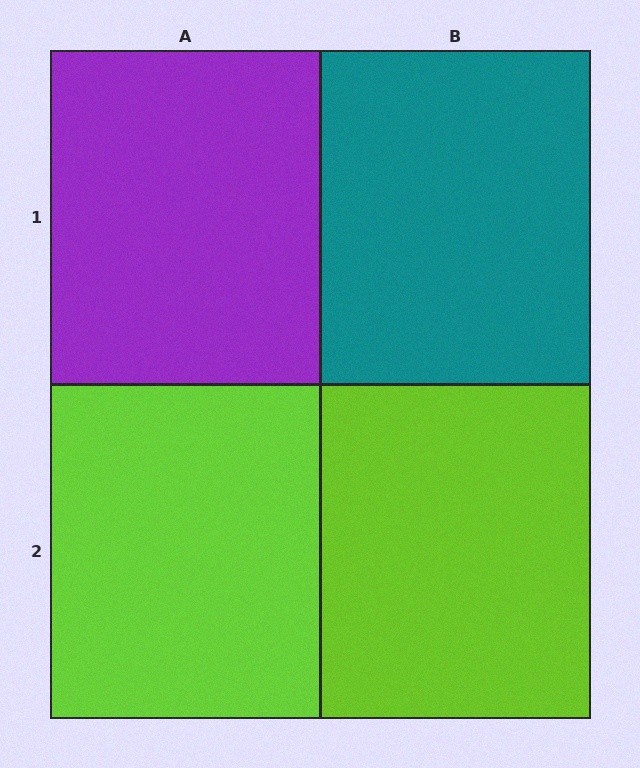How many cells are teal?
1 cell is teal.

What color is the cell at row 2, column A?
Lime.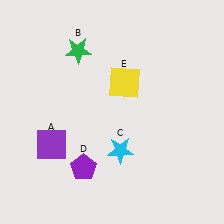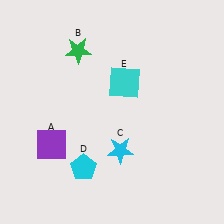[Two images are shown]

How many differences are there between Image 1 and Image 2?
There are 2 differences between the two images.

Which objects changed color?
D changed from purple to cyan. E changed from yellow to cyan.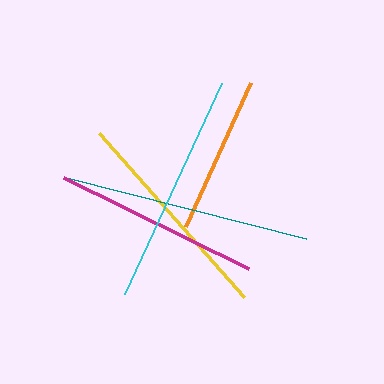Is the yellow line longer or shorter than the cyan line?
The cyan line is longer than the yellow line.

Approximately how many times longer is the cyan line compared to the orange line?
The cyan line is approximately 1.5 times the length of the orange line.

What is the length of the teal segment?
The teal segment is approximately 248 pixels long.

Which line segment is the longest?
The teal line is the longest at approximately 248 pixels.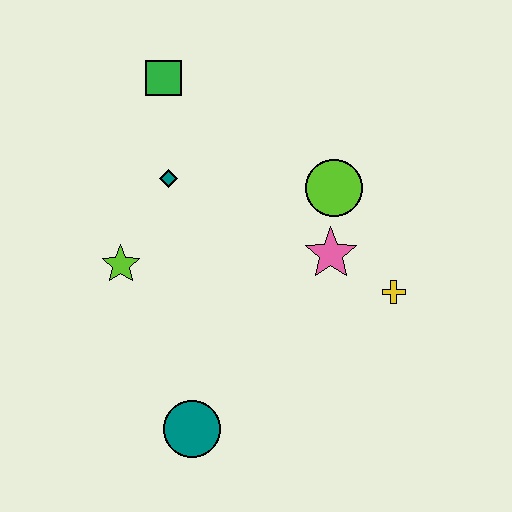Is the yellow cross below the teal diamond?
Yes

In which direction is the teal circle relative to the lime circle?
The teal circle is below the lime circle.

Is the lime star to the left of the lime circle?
Yes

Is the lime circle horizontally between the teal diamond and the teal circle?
No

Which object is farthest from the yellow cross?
The green square is farthest from the yellow cross.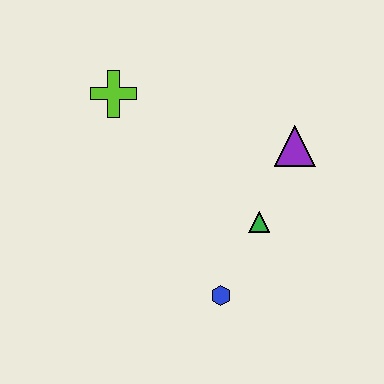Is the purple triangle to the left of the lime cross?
No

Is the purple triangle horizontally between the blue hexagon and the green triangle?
No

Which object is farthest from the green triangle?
The lime cross is farthest from the green triangle.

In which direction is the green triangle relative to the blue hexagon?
The green triangle is above the blue hexagon.